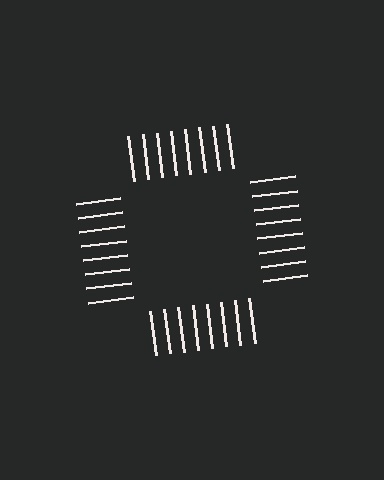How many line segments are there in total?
32 — 8 along each of the 4 edges.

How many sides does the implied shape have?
4 sides — the line-ends trace a square.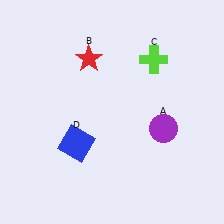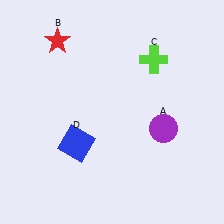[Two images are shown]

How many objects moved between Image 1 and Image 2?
1 object moved between the two images.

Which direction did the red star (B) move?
The red star (B) moved left.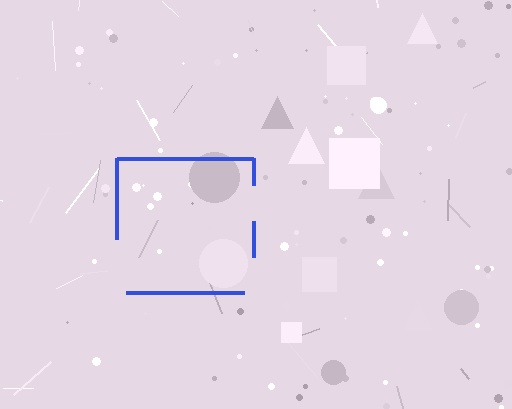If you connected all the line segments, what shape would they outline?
They would outline a square.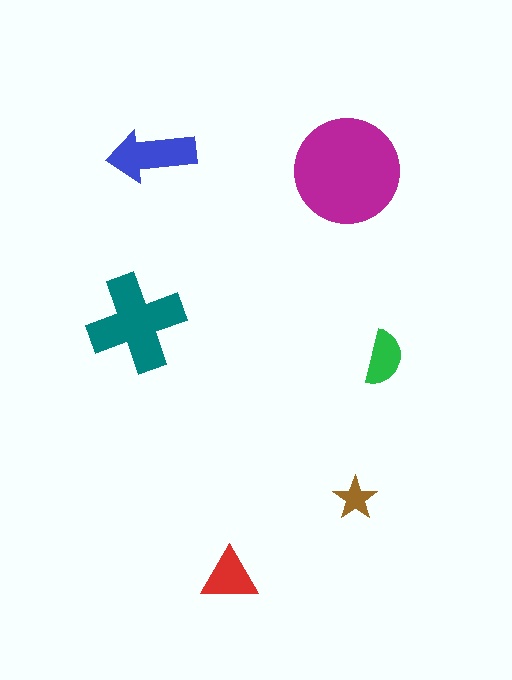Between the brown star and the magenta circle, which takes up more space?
The magenta circle.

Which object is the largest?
The magenta circle.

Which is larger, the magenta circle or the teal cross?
The magenta circle.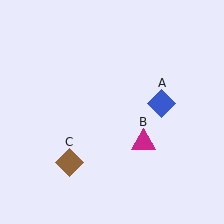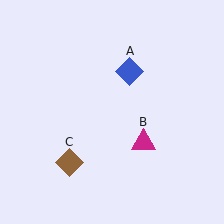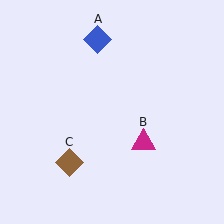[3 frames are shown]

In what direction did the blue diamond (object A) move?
The blue diamond (object A) moved up and to the left.